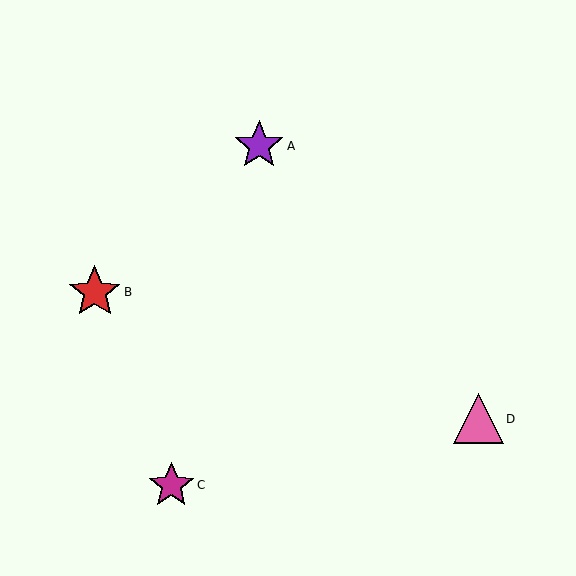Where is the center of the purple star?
The center of the purple star is at (259, 146).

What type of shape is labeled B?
Shape B is a red star.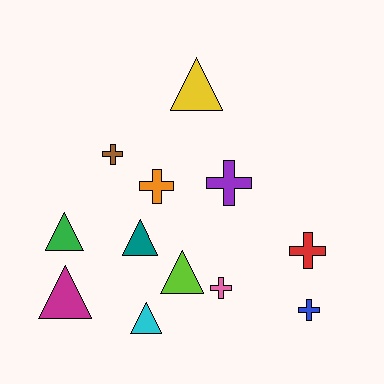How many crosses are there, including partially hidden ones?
There are 6 crosses.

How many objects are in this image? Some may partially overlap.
There are 12 objects.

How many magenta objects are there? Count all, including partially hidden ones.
There is 1 magenta object.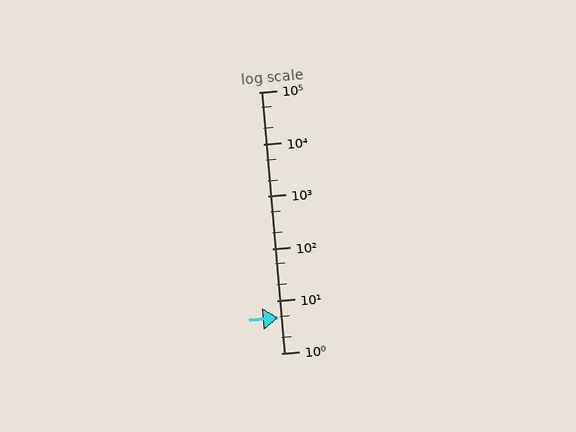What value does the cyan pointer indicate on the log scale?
The pointer indicates approximately 4.7.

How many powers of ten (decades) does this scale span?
The scale spans 5 decades, from 1 to 100000.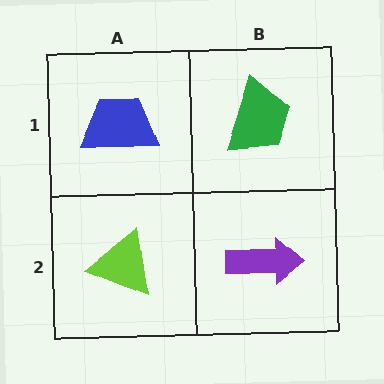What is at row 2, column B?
A purple arrow.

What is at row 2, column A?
A lime triangle.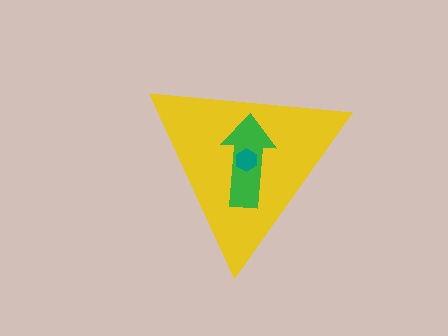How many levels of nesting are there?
3.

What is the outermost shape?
The yellow triangle.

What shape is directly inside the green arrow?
The teal hexagon.